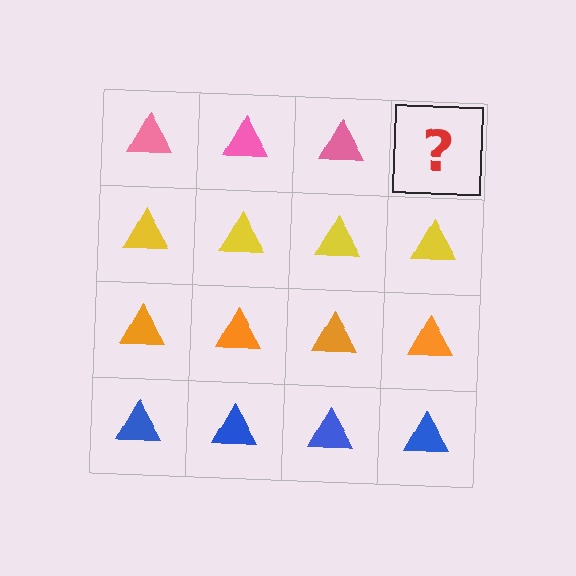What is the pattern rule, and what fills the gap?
The rule is that each row has a consistent color. The gap should be filled with a pink triangle.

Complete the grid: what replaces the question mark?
The question mark should be replaced with a pink triangle.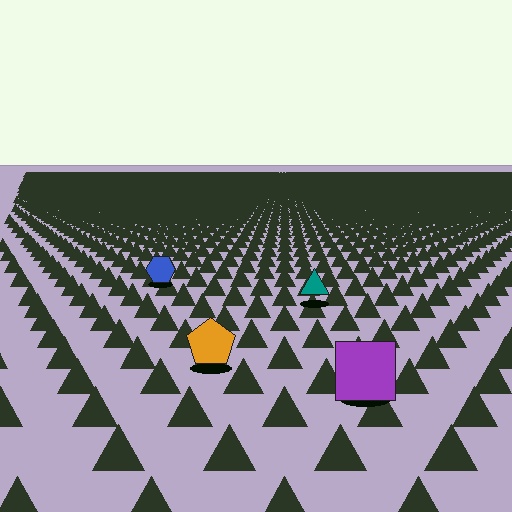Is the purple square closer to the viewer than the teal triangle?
Yes. The purple square is closer — you can tell from the texture gradient: the ground texture is coarser near it.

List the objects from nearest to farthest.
From nearest to farthest: the purple square, the orange pentagon, the teal triangle, the blue hexagon.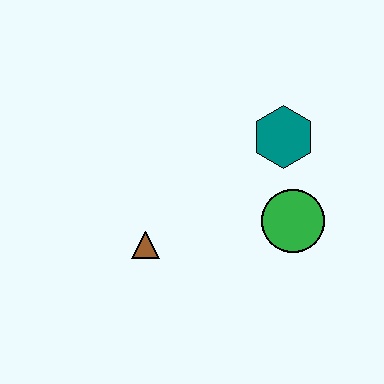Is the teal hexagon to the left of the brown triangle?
No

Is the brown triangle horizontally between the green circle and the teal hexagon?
No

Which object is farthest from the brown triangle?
The teal hexagon is farthest from the brown triangle.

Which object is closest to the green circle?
The teal hexagon is closest to the green circle.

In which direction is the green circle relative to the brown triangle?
The green circle is to the right of the brown triangle.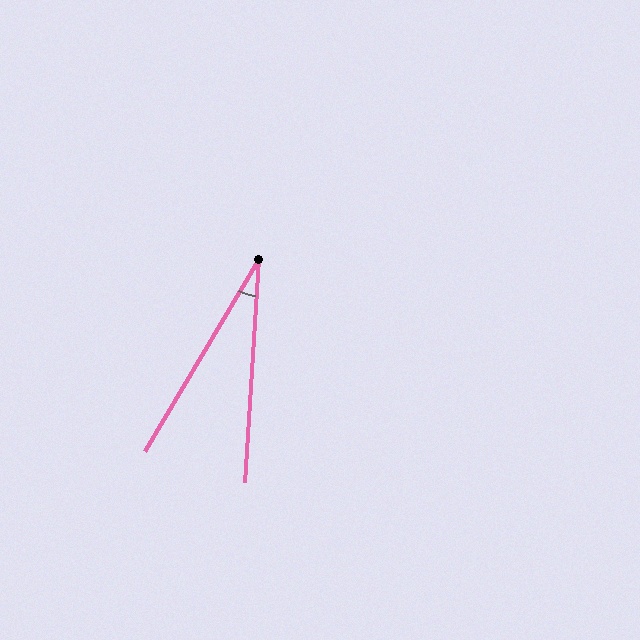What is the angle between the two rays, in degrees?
Approximately 27 degrees.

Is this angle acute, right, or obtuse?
It is acute.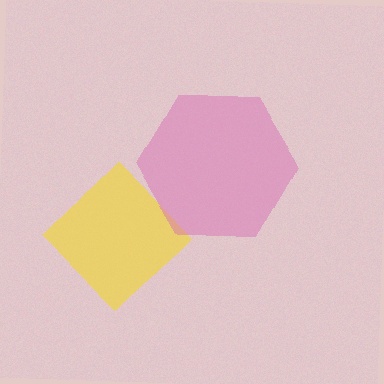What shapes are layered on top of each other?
The layered shapes are: a yellow diamond, a pink hexagon.